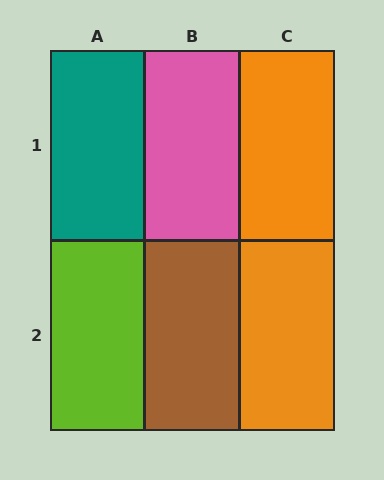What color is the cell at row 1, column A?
Teal.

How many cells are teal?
1 cell is teal.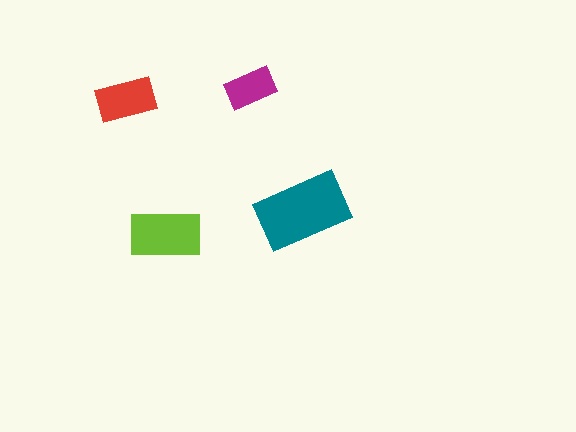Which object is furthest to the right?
The teal rectangle is rightmost.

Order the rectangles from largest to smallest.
the teal one, the lime one, the red one, the magenta one.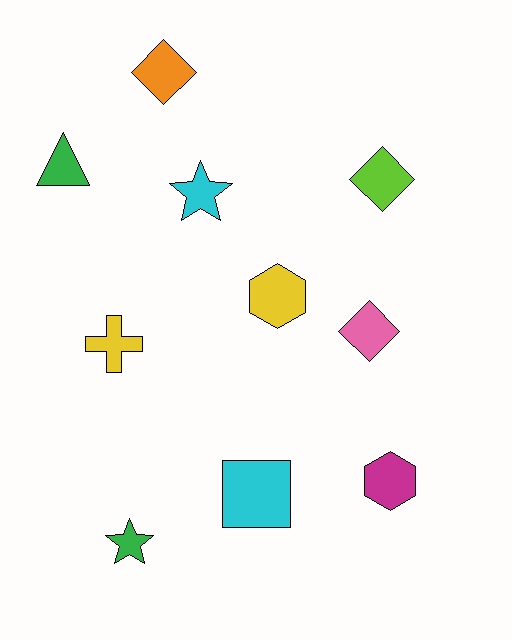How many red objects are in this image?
There are no red objects.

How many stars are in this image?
There are 2 stars.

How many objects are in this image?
There are 10 objects.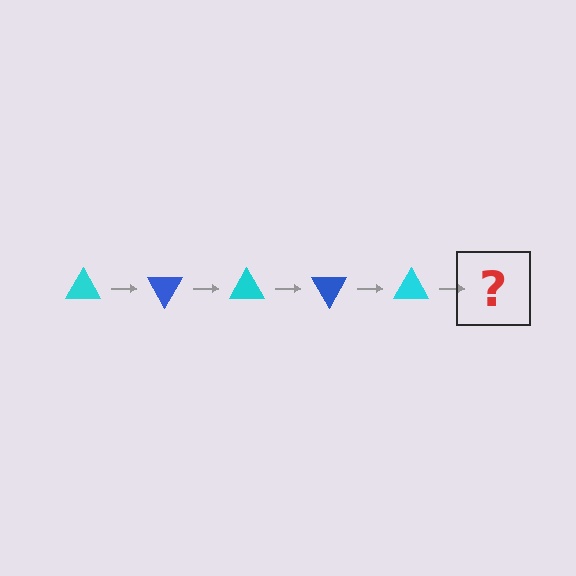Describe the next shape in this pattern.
It should be a blue triangle, rotated 300 degrees from the start.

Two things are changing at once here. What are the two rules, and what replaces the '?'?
The two rules are that it rotates 60 degrees each step and the color cycles through cyan and blue. The '?' should be a blue triangle, rotated 300 degrees from the start.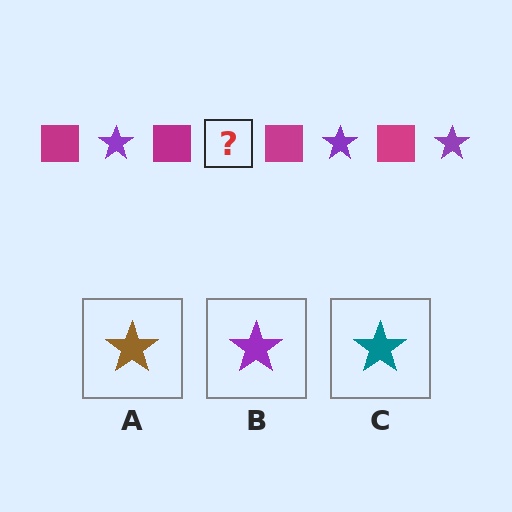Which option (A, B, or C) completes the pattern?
B.